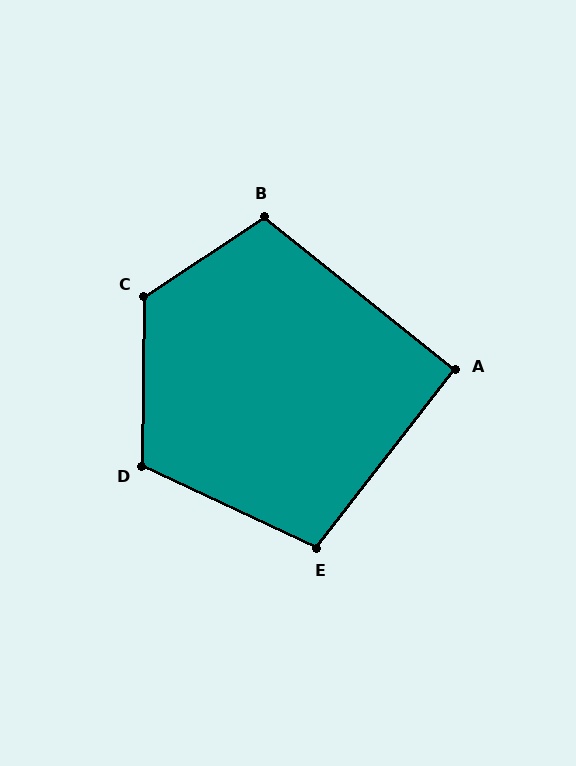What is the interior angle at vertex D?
Approximately 115 degrees (obtuse).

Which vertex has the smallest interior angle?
A, at approximately 91 degrees.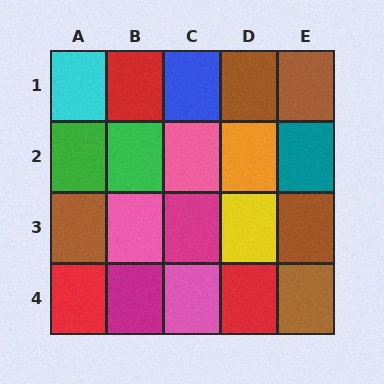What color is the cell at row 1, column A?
Cyan.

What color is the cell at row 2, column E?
Teal.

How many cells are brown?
5 cells are brown.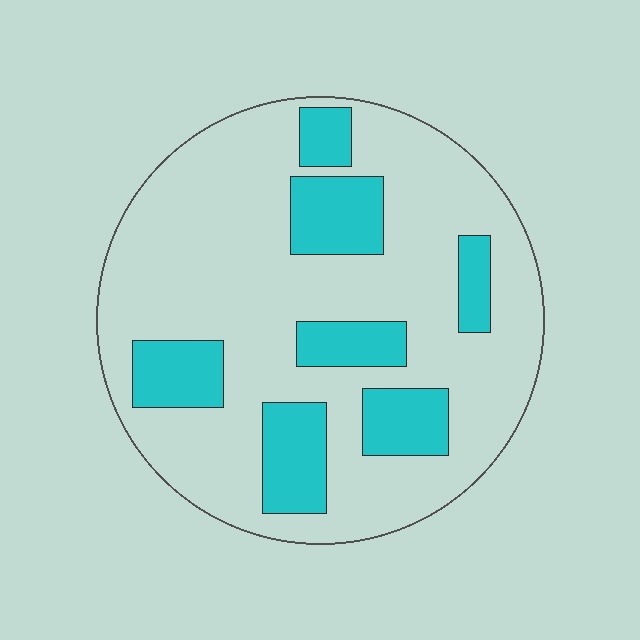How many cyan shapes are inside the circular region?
7.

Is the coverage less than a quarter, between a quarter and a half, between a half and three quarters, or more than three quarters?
Less than a quarter.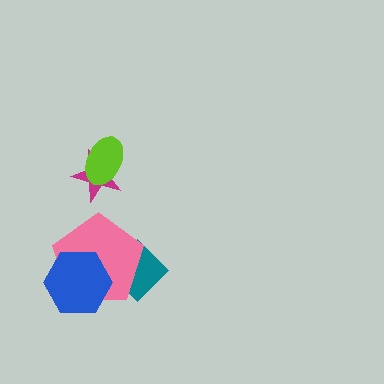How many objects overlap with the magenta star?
1 object overlaps with the magenta star.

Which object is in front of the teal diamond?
The pink pentagon is in front of the teal diamond.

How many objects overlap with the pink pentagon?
2 objects overlap with the pink pentagon.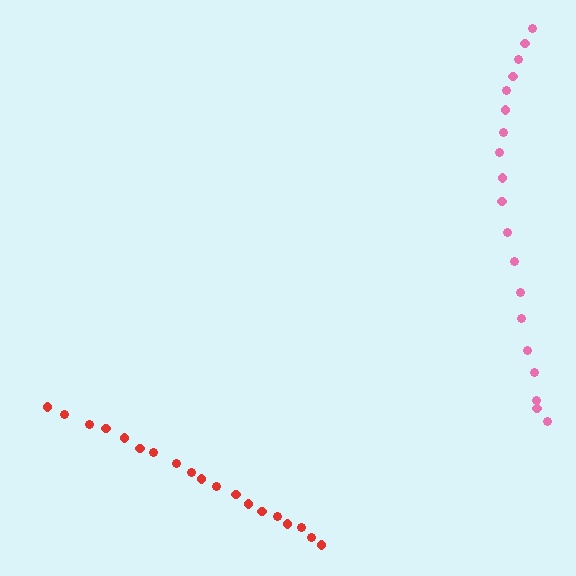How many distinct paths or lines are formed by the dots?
There are 2 distinct paths.